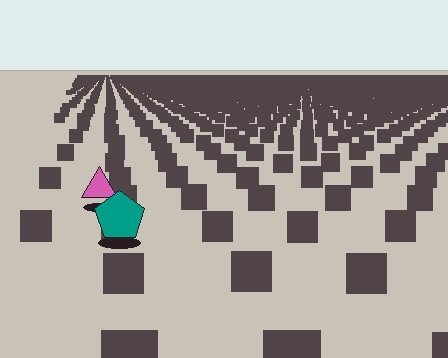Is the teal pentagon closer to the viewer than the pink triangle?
Yes. The teal pentagon is closer — you can tell from the texture gradient: the ground texture is coarser near it.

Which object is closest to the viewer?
The teal pentagon is closest. The texture marks near it are larger and more spread out.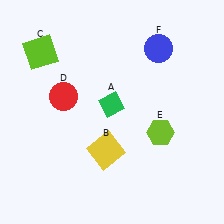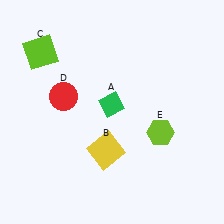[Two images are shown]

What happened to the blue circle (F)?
The blue circle (F) was removed in Image 2. It was in the top-right area of Image 1.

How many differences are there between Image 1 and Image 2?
There is 1 difference between the two images.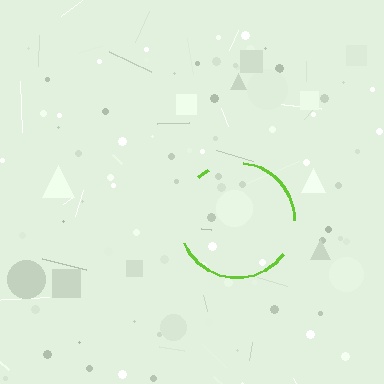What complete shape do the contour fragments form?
The contour fragments form a circle.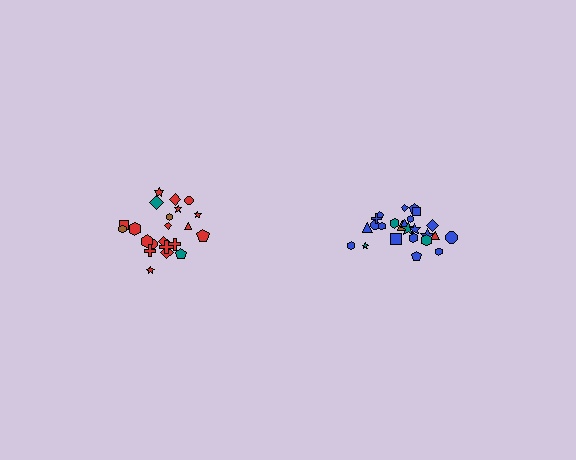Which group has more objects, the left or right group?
The right group.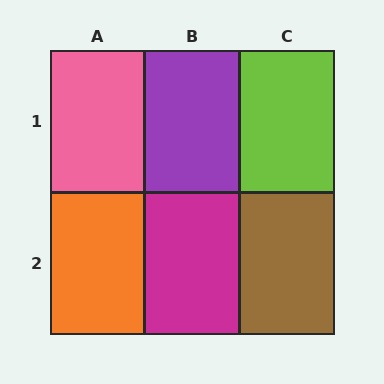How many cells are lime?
1 cell is lime.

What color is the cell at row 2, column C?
Brown.